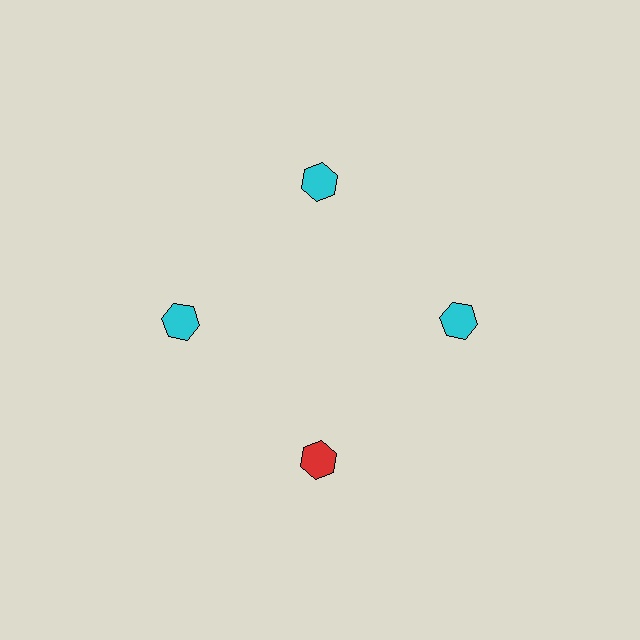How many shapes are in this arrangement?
There are 4 shapes arranged in a ring pattern.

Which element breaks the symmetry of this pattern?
The red hexagon at roughly the 6 o'clock position breaks the symmetry. All other shapes are cyan hexagons.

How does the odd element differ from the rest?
It has a different color: red instead of cyan.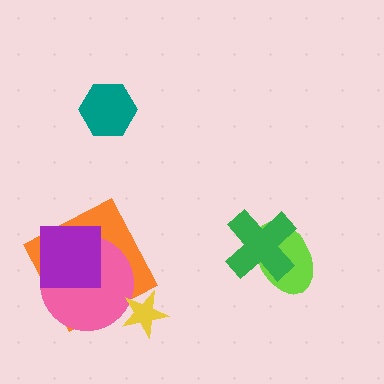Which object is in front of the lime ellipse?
The green cross is in front of the lime ellipse.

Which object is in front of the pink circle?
The purple square is in front of the pink circle.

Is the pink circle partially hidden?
Yes, it is partially covered by another shape.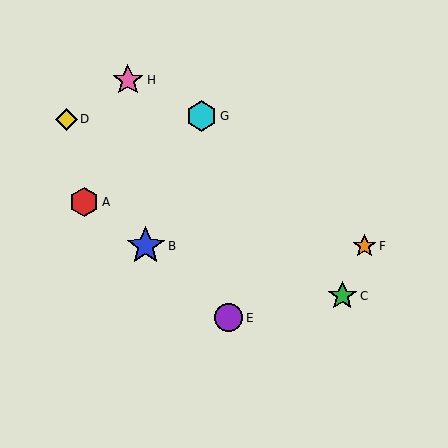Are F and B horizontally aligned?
Yes, both are at y≈246.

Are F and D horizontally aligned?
No, F is at y≈246 and D is at y≈119.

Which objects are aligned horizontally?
Objects B, F are aligned horizontally.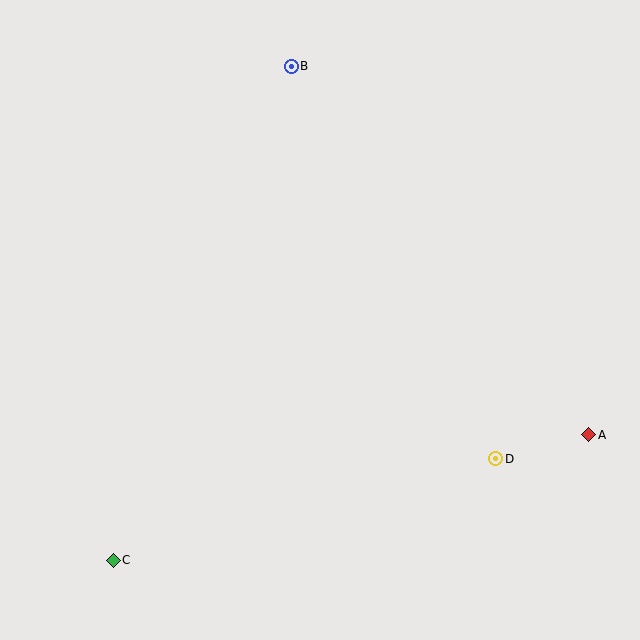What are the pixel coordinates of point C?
Point C is at (113, 560).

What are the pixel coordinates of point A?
Point A is at (589, 435).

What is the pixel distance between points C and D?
The distance between C and D is 395 pixels.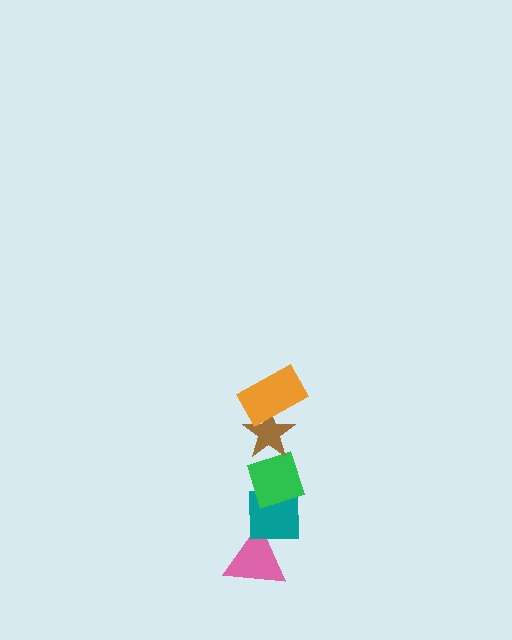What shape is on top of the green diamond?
The brown star is on top of the green diamond.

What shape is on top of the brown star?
The orange rectangle is on top of the brown star.